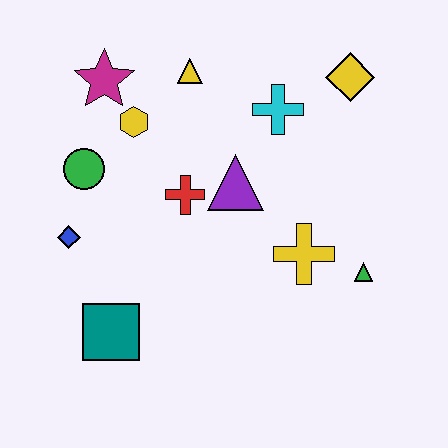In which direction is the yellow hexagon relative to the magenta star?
The yellow hexagon is below the magenta star.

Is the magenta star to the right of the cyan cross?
No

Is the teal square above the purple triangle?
No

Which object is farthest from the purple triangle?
The teal square is farthest from the purple triangle.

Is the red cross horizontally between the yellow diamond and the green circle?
Yes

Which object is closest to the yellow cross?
The green triangle is closest to the yellow cross.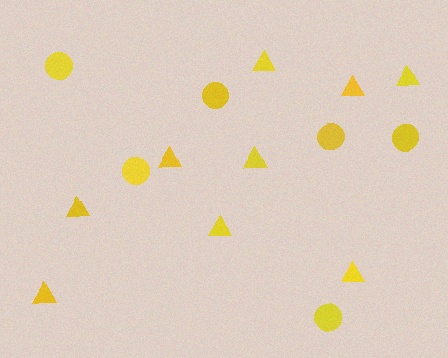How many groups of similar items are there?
There are 2 groups: one group of circles (6) and one group of triangles (9).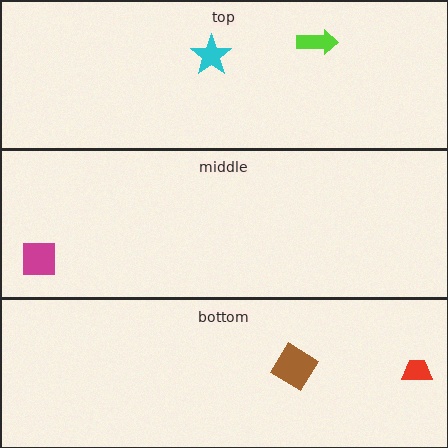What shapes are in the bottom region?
The brown diamond, the red trapezoid.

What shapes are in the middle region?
The magenta square.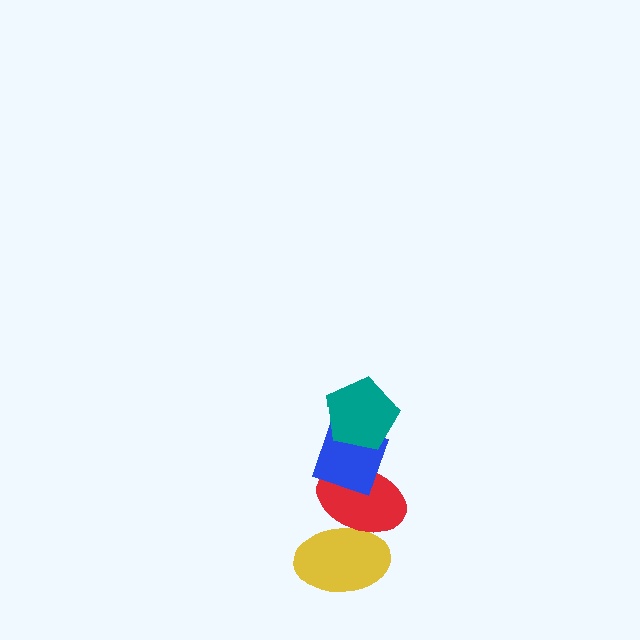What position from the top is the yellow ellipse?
The yellow ellipse is 4th from the top.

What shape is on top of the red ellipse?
The blue diamond is on top of the red ellipse.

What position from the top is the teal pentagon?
The teal pentagon is 1st from the top.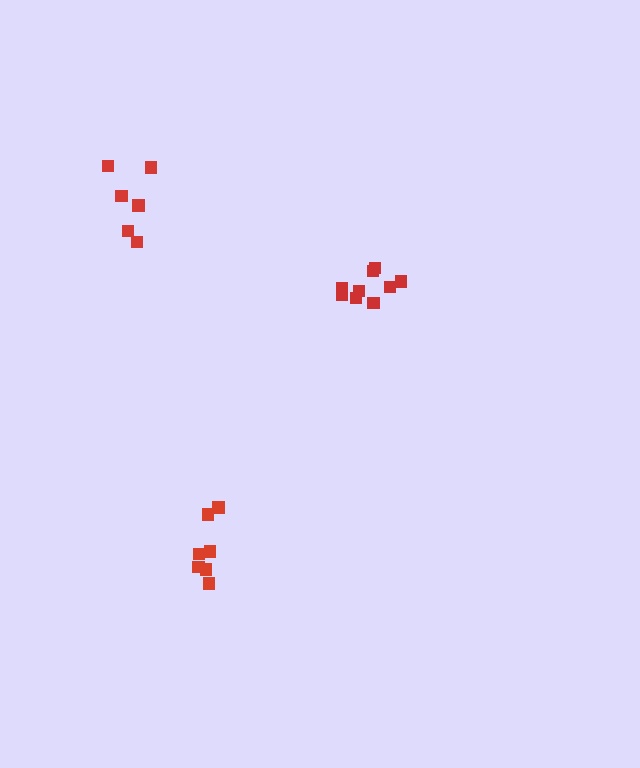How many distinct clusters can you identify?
There are 3 distinct clusters.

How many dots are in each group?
Group 1: 6 dots, Group 2: 9 dots, Group 3: 7 dots (22 total).